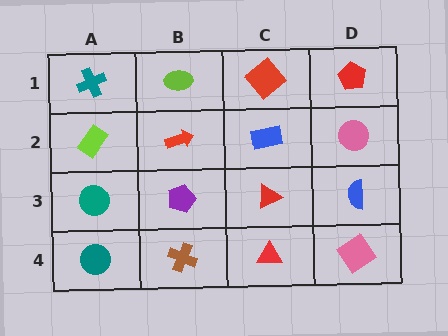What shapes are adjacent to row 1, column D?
A pink circle (row 2, column D), a red diamond (row 1, column C).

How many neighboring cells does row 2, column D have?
3.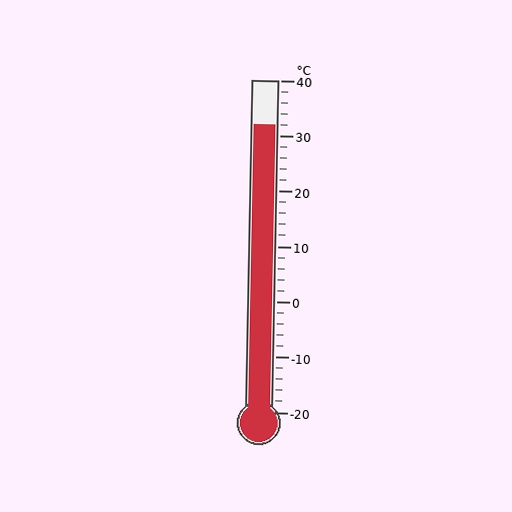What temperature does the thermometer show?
The thermometer shows approximately 32°C.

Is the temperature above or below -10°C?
The temperature is above -10°C.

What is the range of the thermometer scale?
The thermometer scale ranges from -20°C to 40°C.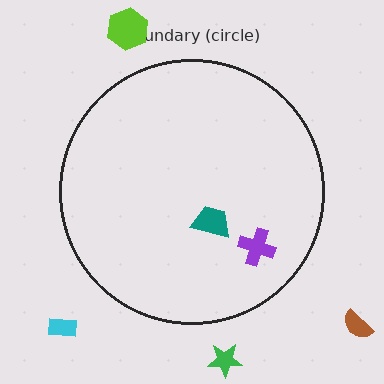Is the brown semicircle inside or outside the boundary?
Outside.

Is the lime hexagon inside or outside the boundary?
Outside.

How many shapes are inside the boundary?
2 inside, 4 outside.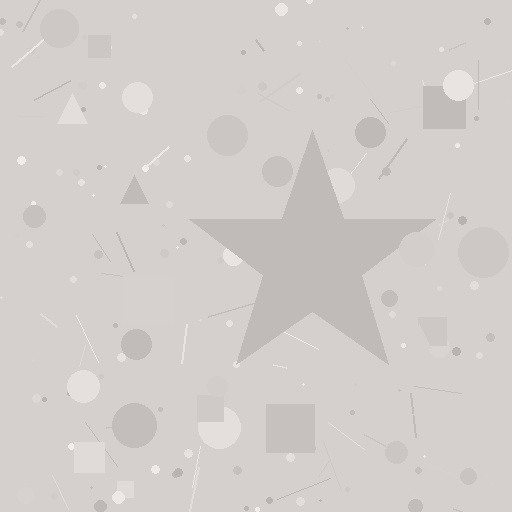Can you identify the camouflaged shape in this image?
The camouflaged shape is a star.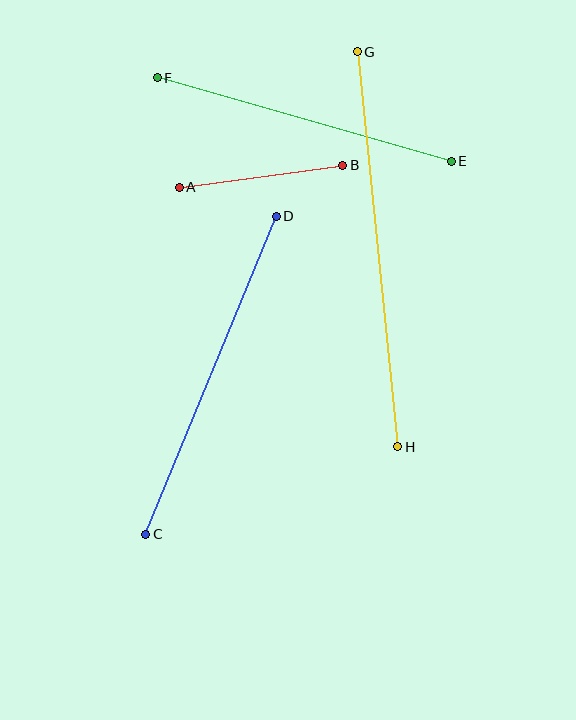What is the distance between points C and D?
The distance is approximately 344 pixels.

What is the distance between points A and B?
The distance is approximately 165 pixels.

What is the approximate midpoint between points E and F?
The midpoint is at approximately (304, 119) pixels.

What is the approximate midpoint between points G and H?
The midpoint is at approximately (378, 249) pixels.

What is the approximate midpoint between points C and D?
The midpoint is at approximately (211, 375) pixels.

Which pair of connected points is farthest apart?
Points G and H are farthest apart.